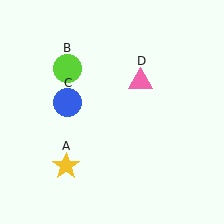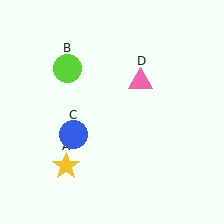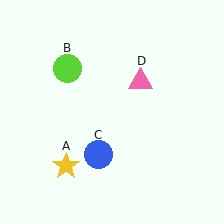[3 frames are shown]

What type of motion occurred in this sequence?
The blue circle (object C) rotated counterclockwise around the center of the scene.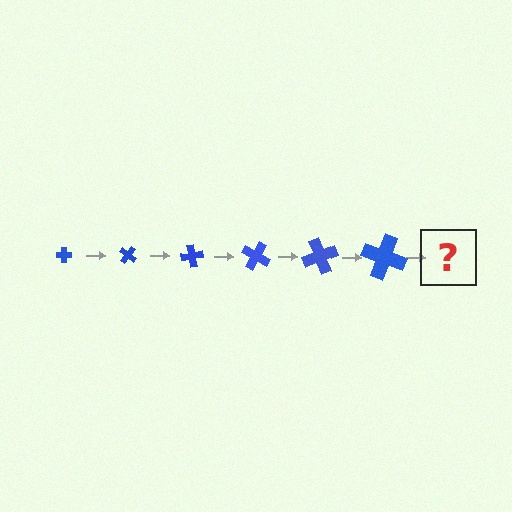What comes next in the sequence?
The next element should be a cross, larger than the previous one and rotated 240 degrees from the start.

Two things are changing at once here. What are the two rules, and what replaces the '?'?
The two rules are that the cross grows larger each step and it rotates 40 degrees each step. The '?' should be a cross, larger than the previous one and rotated 240 degrees from the start.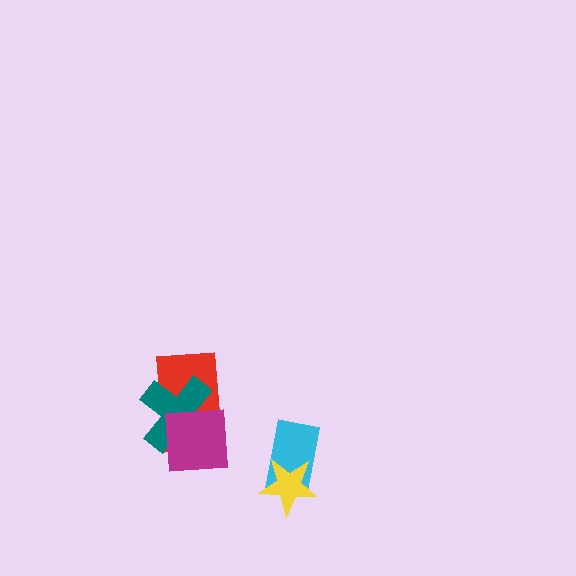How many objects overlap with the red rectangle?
2 objects overlap with the red rectangle.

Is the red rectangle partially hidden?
Yes, it is partially covered by another shape.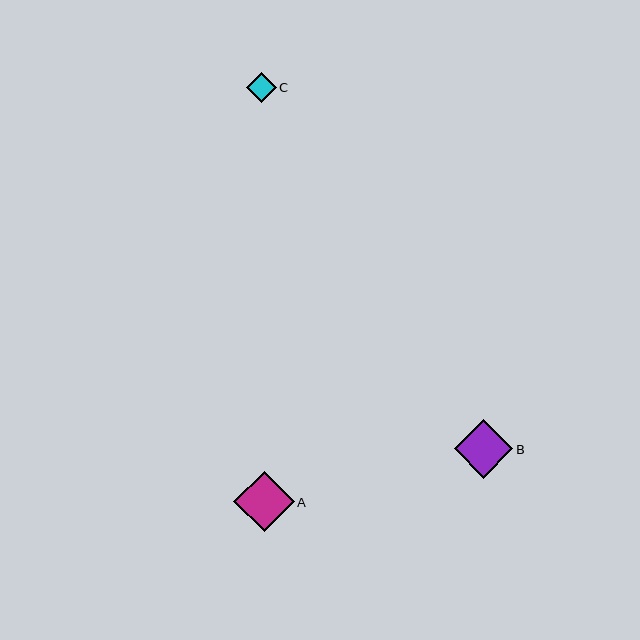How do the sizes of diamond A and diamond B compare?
Diamond A and diamond B are approximately the same size.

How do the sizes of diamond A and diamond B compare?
Diamond A and diamond B are approximately the same size.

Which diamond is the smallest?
Diamond C is the smallest with a size of approximately 30 pixels.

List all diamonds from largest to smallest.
From largest to smallest: A, B, C.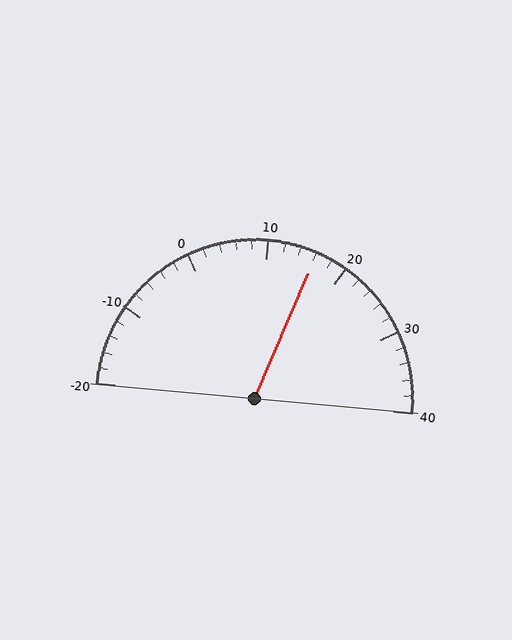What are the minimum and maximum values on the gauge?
The gauge ranges from -20 to 40.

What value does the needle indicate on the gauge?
The needle indicates approximately 16.